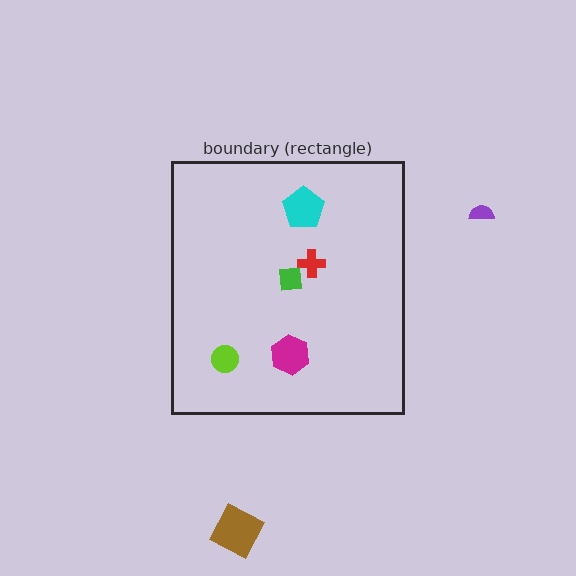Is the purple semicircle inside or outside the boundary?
Outside.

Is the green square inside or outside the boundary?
Inside.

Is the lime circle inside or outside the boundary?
Inside.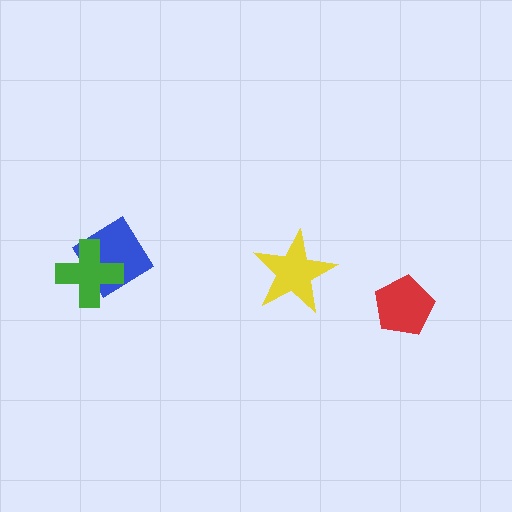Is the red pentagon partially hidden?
No, no other shape covers it.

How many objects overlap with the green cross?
1 object overlaps with the green cross.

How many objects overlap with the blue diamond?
1 object overlaps with the blue diamond.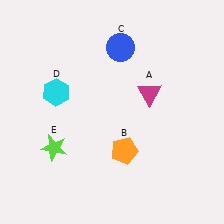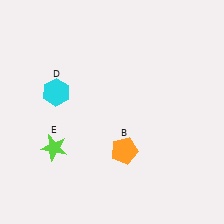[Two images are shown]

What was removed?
The blue circle (C), the magenta triangle (A) were removed in Image 2.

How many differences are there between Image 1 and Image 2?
There are 2 differences between the two images.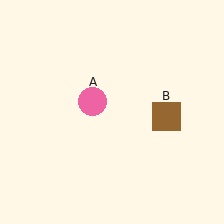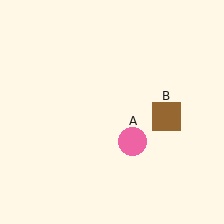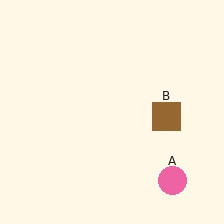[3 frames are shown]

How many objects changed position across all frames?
1 object changed position: pink circle (object A).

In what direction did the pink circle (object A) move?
The pink circle (object A) moved down and to the right.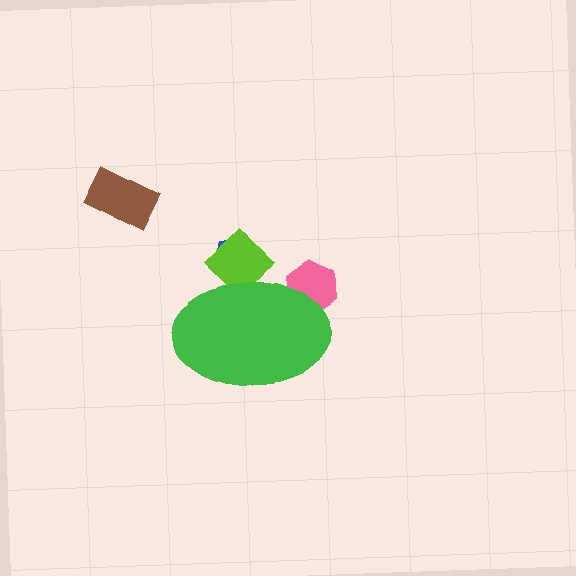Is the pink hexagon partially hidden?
Yes, the pink hexagon is partially hidden behind the green ellipse.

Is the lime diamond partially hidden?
Yes, the lime diamond is partially hidden behind the green ellipse.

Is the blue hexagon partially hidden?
Yes, the blue hexagon is partially hidden behind the green ellipse.